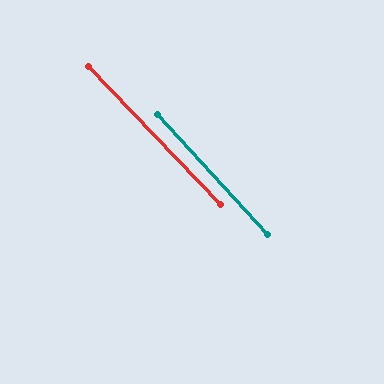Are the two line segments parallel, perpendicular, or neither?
Parallel — their directions differ by only 1.4°.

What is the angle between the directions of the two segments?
Approximately 1 degree.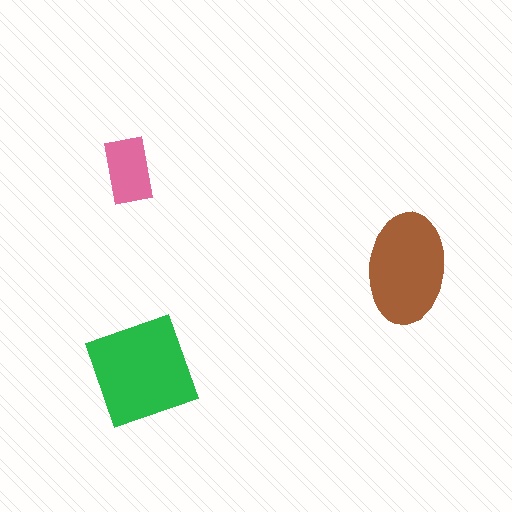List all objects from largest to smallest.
The green diamond, the brown ellipse, the pink rectangle.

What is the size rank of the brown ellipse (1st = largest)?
2nd.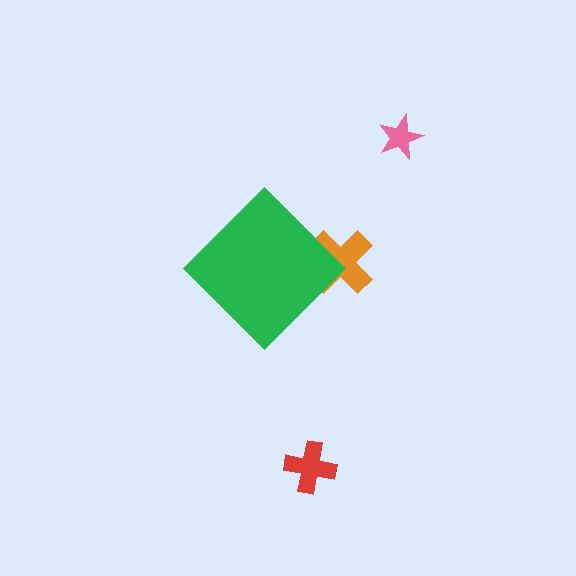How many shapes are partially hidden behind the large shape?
1 shape is partially hidden.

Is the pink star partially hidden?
No, the pink star is fully visible.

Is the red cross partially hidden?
No, the red cross is fully visible.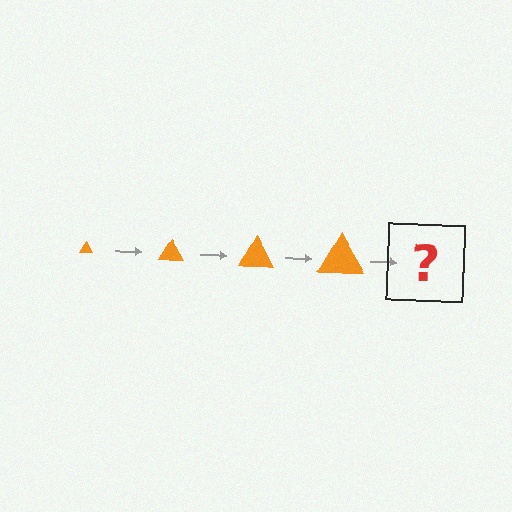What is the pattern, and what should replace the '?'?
The pattern is that the triangle gets progressively larger each step. The '?' should be an orange triangle, larger than the previous one.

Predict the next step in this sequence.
The next step is an orange triangle, larger than the previous one.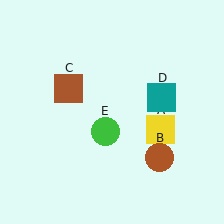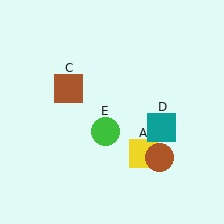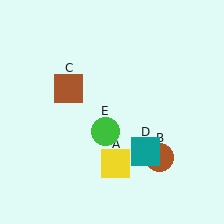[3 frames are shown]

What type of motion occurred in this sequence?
The yellow square (object A), teal square (object D) rotated clockwise around the center of the scene.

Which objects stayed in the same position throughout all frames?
Brown circle (object B) and brown square (object C) and green circle (object E) remained stationary.